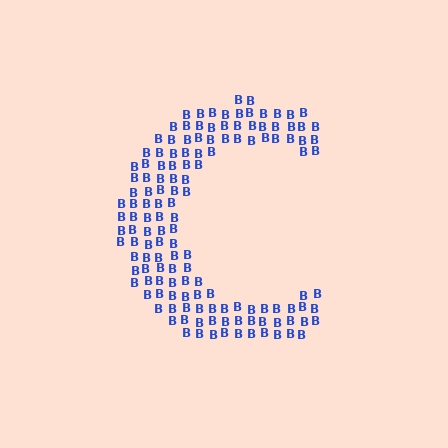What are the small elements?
The small elements are letter B's.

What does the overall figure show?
The overall figure shows the letter C.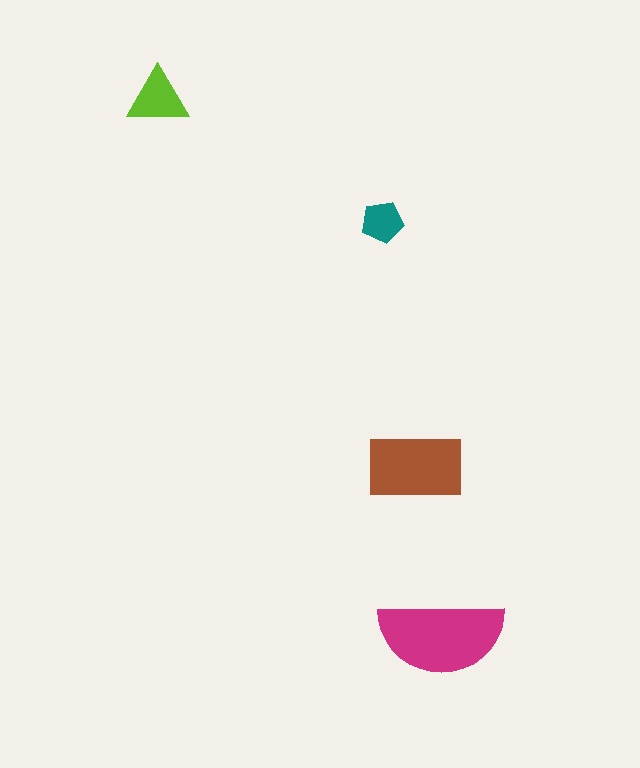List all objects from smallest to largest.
The teal pentagon, the lime triangle, the brown rectangle, the magenta semicircle.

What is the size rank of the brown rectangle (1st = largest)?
2nd.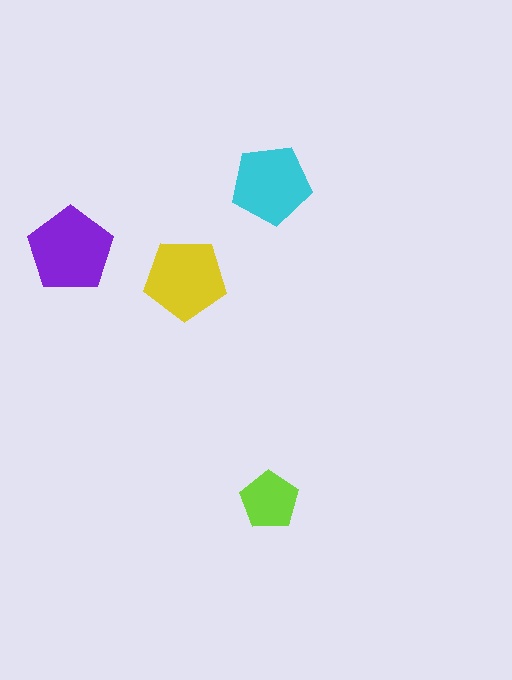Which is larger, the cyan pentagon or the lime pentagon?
The cyan one.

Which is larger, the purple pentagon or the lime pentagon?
The purple one.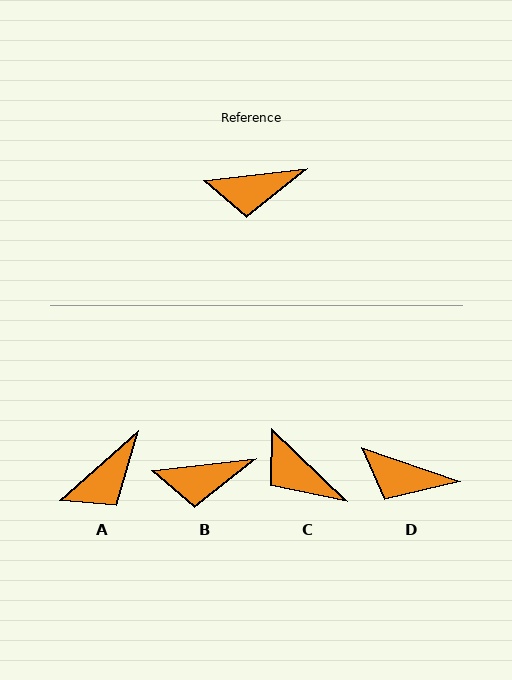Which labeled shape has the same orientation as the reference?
B.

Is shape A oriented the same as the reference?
No, it is off by about 35 degrees.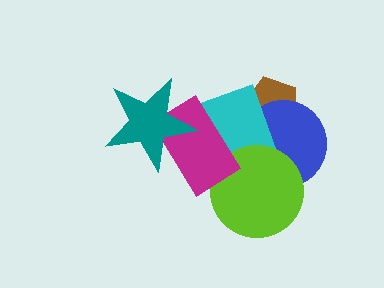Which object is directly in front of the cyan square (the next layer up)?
The lime circle is directly in front of the cyan square.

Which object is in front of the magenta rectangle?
The teal star is in front of the magenta rectangle.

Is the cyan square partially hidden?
Yes, it is partially covered by another shape.